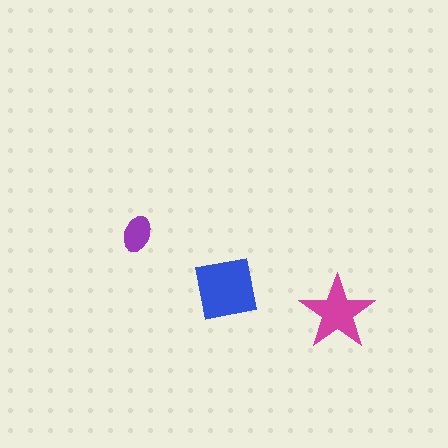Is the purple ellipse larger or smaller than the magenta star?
Smaller.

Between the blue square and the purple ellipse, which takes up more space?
The blue square.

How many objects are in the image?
There are 3 objects in the image.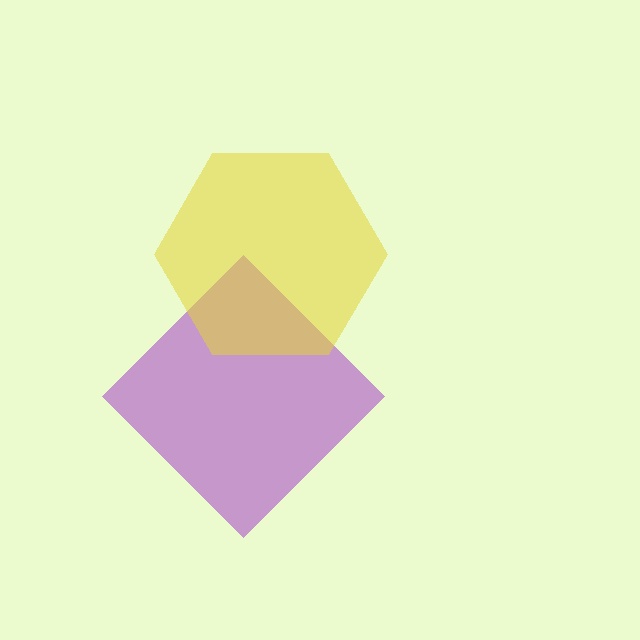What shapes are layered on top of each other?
The layered shapes are: a purple diamond, a yellow hexagon.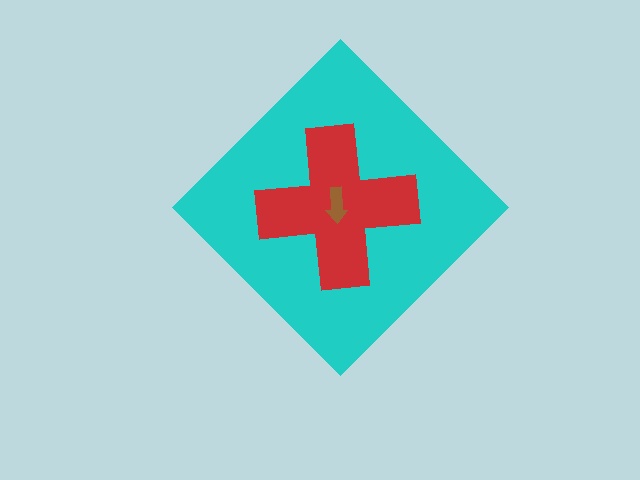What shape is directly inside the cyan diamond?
The red cross.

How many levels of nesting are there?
3.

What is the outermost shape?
The cyan diamond.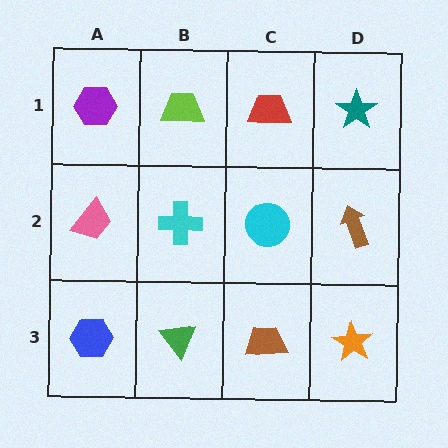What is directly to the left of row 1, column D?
A red trapezoid.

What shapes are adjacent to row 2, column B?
A lime trapezoid (row 1, column B), a green triangle (row 3, column B), a pink trapezoid (row 2, column A), a cyan circle (row 2, column C).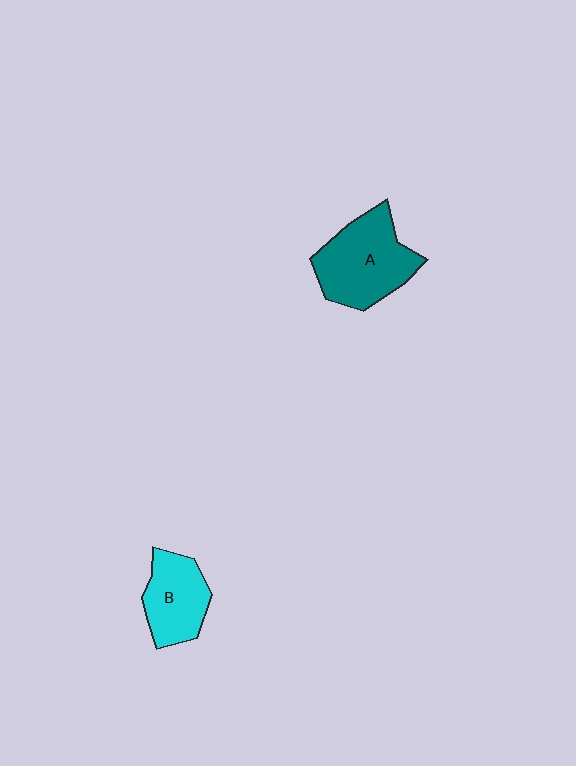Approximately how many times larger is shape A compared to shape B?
Approximately 1.4 times.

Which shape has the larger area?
Shape A (teal).